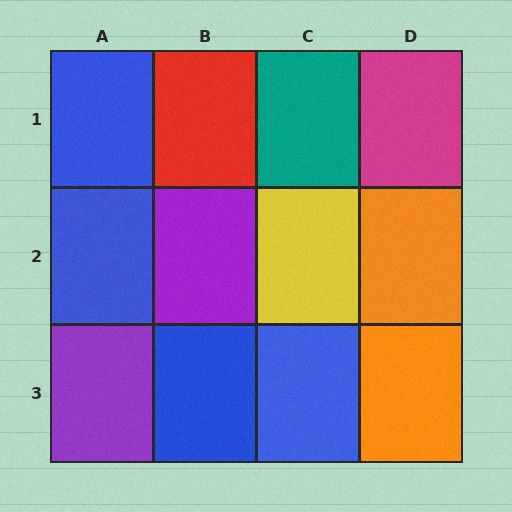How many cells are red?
1 cell is red.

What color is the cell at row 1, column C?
Teal.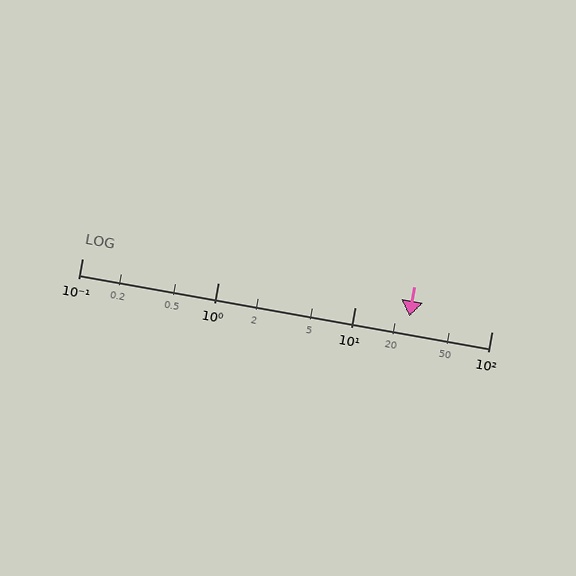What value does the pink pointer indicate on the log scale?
The pointer indicates approximately 25.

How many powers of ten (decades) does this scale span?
The scale spans 3 decades, from 0.1 to 100.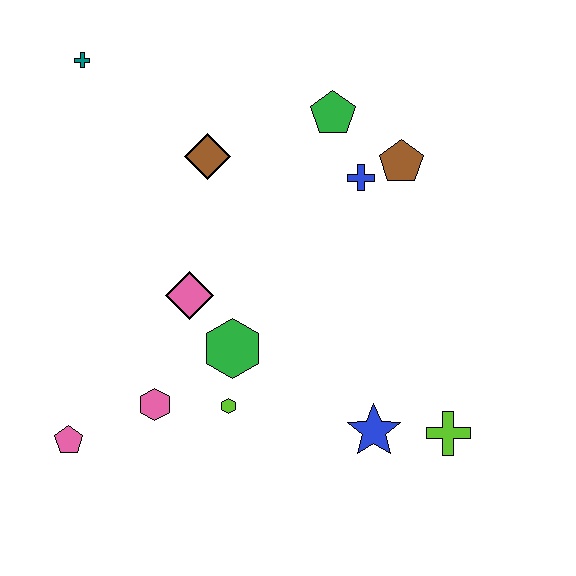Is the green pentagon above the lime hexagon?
Yes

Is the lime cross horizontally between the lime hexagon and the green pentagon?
No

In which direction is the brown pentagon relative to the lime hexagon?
The brown pentagon is above the lime hexagon.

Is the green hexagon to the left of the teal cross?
No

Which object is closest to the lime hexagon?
The green hexagon is closest to the lime hexagon.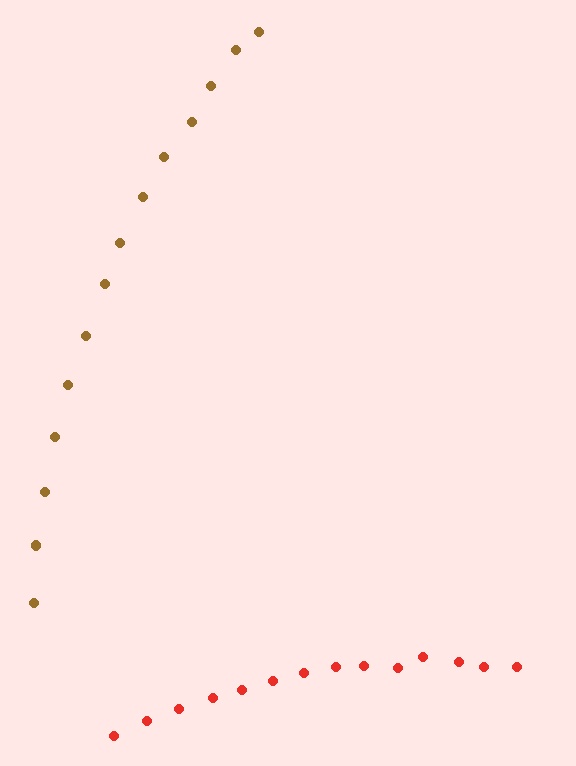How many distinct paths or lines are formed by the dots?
There are 2 distinct paths.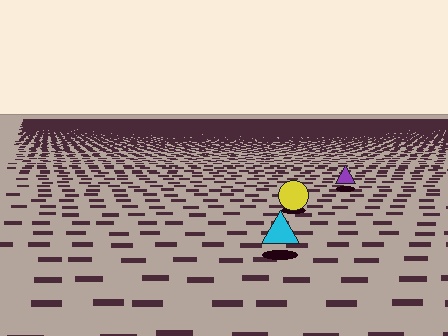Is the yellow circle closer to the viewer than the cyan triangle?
No. The cyan triangle is closer — you can tell from the texture gradient: the ground texture is coarser near it.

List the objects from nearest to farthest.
From nearest to farthest: the cyan triangle, the yellow circle, the purple triangle.